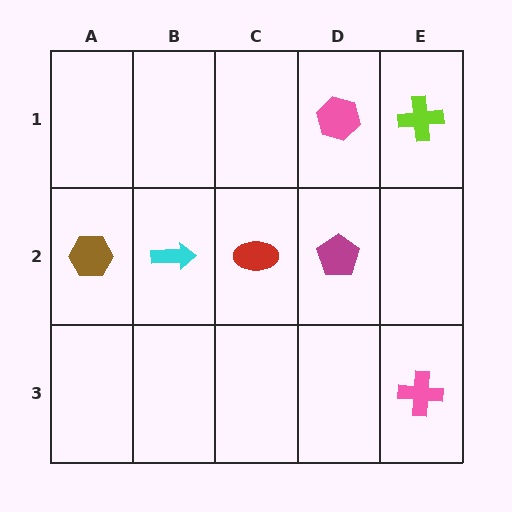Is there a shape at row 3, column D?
No, that cell is empty.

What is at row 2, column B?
A cyan arrow.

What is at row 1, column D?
A pink hexagon.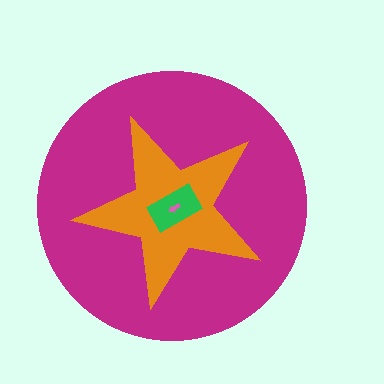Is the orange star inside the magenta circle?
Yes.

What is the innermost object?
The pink arrow.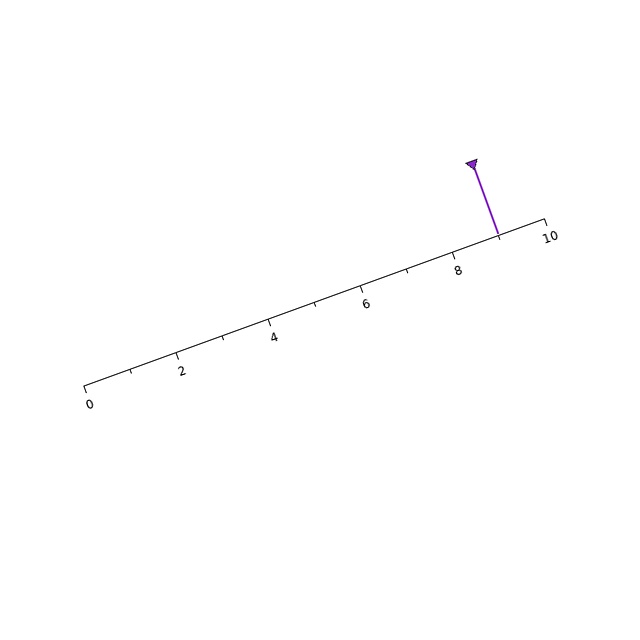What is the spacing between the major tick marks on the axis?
The major ticks are spaced 2 apart.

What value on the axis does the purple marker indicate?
The marker indicates approximately 9.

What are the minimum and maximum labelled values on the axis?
The axis runs from 0 to 10.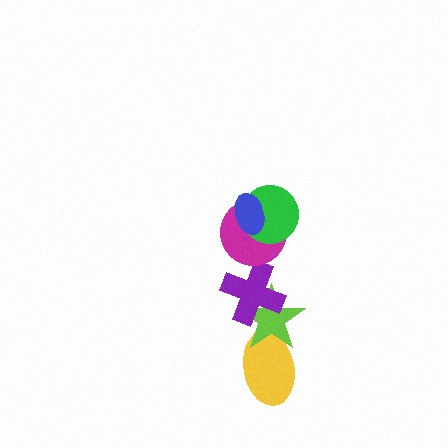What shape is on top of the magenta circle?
The green circle is on top of the magenta circle.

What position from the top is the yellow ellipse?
The yellow ellipse is 6th from the top.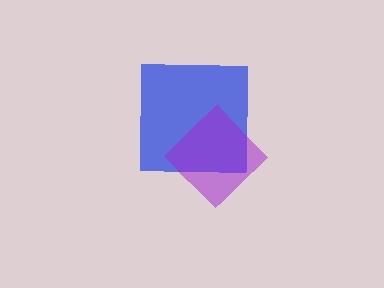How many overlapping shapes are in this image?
There are 2 overlapping shapes in the image.